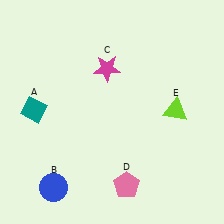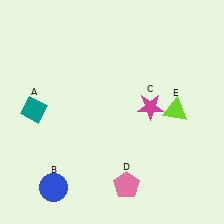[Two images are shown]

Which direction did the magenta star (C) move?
The magenta star (C) moved right.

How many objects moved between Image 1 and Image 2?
1 object moved between the two images.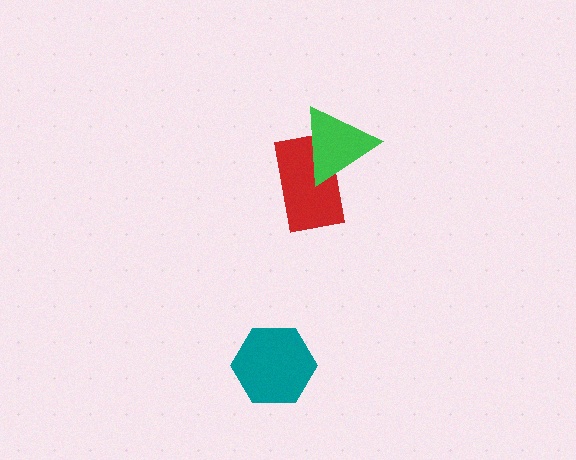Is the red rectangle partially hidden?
Yes, it is partially covered by another shape.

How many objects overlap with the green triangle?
1 object overlaps with the green triangle.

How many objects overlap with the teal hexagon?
0 objects overlap with the teal hexagon.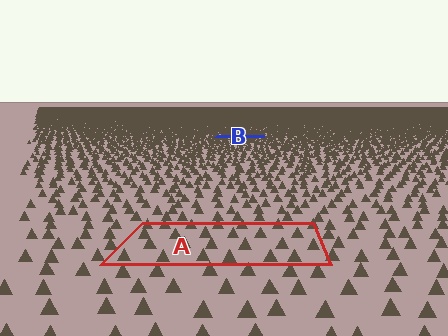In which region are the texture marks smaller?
The texture marks are smaller in region B, because it is farther away.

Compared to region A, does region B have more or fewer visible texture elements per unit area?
Region B has more texture elements per unit area — they are packed more densely because it is farther away.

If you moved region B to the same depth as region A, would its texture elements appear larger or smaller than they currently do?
They would appear larger. At a closer depth, the same texture elements are projected at a bigger on-screen size.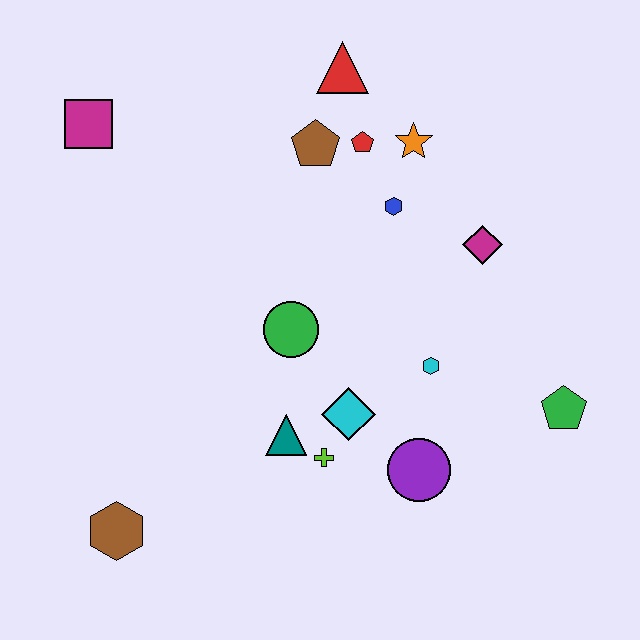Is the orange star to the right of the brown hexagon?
Yes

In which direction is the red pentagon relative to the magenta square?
The red pentagon is to the right of the magenta square.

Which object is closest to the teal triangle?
The lime cross is closest to the teal triangle.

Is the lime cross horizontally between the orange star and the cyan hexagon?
No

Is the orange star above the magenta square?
No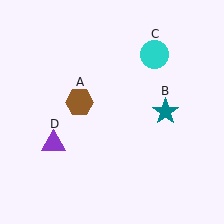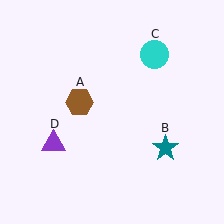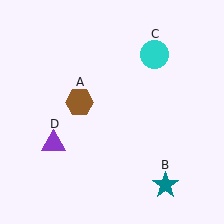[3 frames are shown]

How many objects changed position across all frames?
1 object changed position: teal star (object B).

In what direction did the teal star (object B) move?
The teal star (object B) moved down.